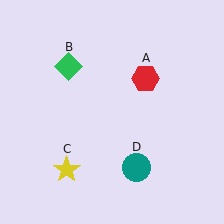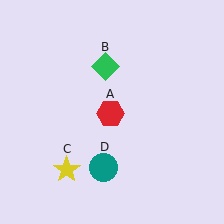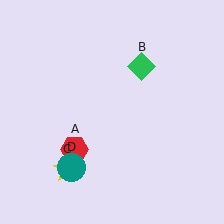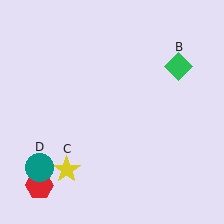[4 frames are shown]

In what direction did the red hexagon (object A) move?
The red hexagon (object A) moved down and to the left.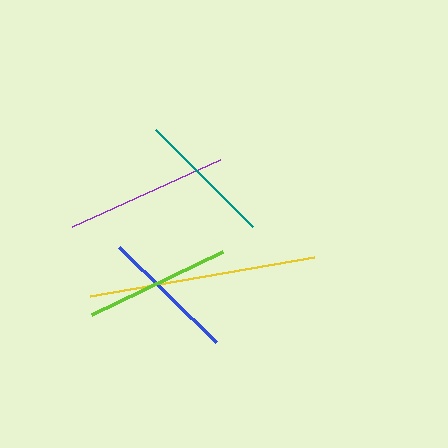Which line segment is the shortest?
The blue line is the shortest at approximately 135 pixels.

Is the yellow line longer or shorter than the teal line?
The yellow line is longer than the teal line.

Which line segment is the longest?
The yellow line is the longest at approximately 227 pixels.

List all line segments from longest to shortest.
From longest to shortest: yellow, purple, lime, teal, blue.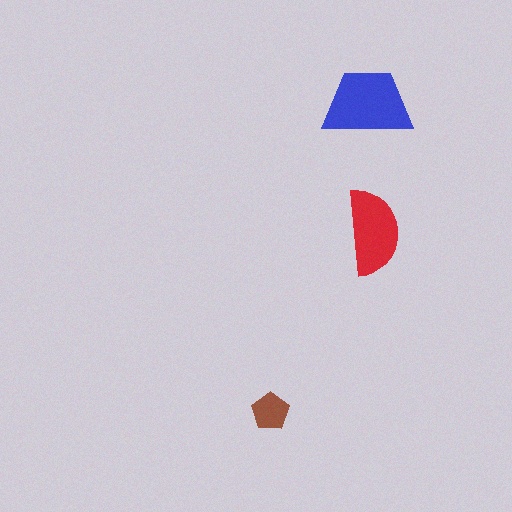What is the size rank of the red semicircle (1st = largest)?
2nd.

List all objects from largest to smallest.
The blue trapezoid, the red semicircle, the brown pentagon.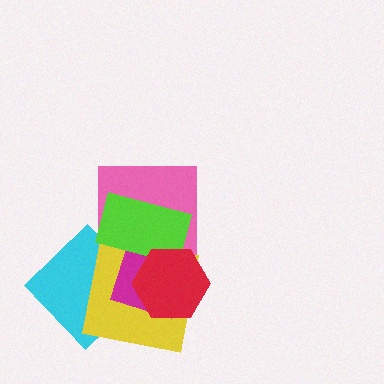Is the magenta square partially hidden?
Yes, it is partially covered by another shape.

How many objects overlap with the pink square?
4 objects overlap with the pink square.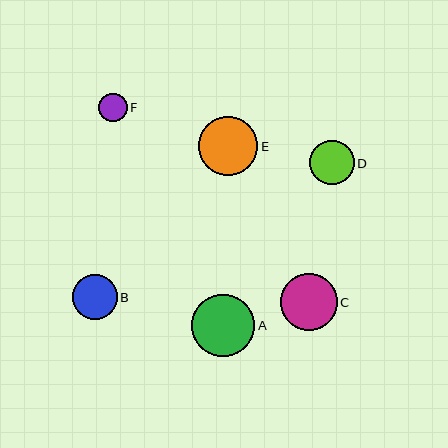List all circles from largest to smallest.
From largest to smallest: A, E, C, D, B, F.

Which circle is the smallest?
Circle F is the smallest with a size of approximately 29 pixels.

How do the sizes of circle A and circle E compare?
Circle A and circle E are approximately the same size.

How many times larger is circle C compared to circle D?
Circle C is approximately 1.3 times the size of circle D.